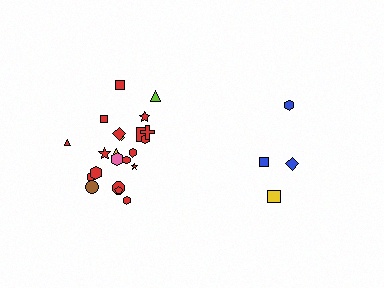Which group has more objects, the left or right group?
The left group.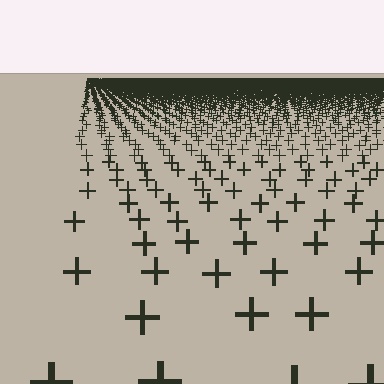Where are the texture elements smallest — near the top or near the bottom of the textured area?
Near the top.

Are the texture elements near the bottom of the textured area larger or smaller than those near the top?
Larger. Near the bottom, elements are closer to the viewer and appear at a bigger on-screen size.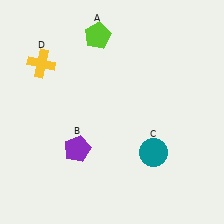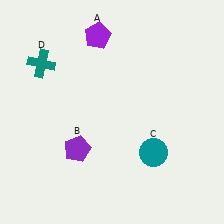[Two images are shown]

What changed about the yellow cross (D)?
In Image 1, D is yellow. In Image 2, it changed to teal.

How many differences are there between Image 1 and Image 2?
There are 2 differences between the two images.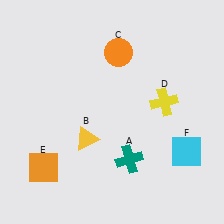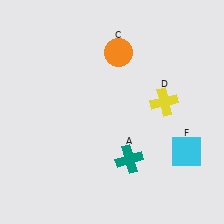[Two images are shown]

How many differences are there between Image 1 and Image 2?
There are 2 differences between the two images.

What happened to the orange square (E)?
The orange square (E) was removed in Image 2. It was in the bottom-left area of Image 1.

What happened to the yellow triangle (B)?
The yellow triangle (B) was removed in Image 2. It was in the bottom-left area of Image 1.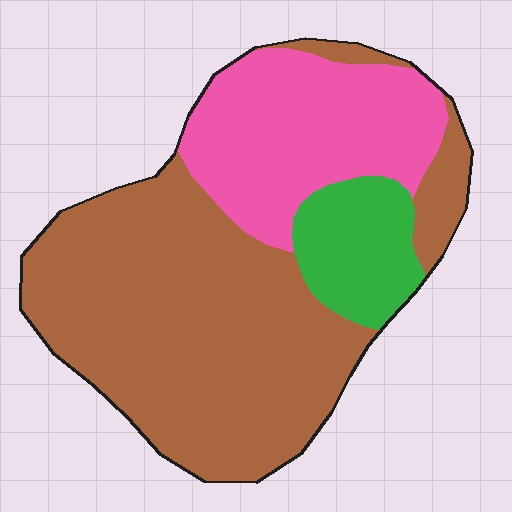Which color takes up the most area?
Brown, at roughly 60%.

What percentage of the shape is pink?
Pink covers around 25% of the shape.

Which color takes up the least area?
Green, at roughly 10%.